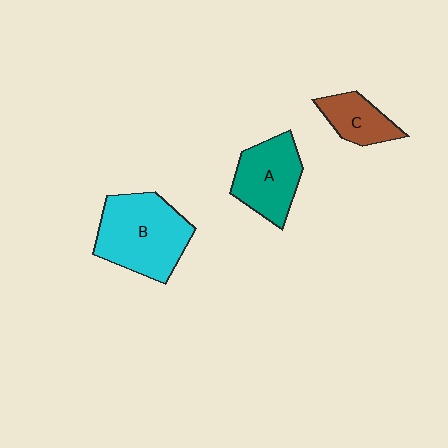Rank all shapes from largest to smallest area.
From largest to smallest: B (cyan), A (teal), C (brown).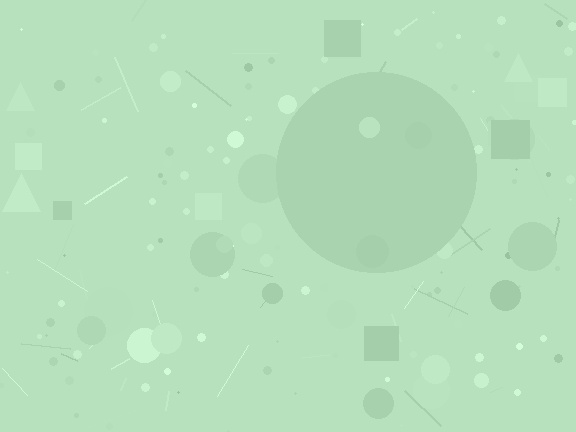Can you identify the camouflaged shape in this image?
The camouflaged shape is a circle.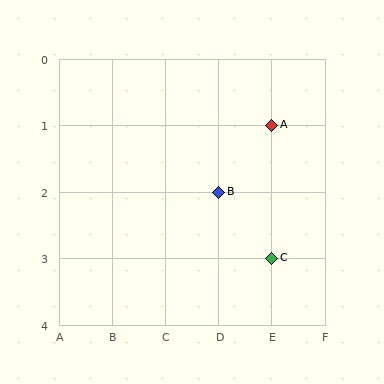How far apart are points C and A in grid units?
Points C and A are 2 rows apart.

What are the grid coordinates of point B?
Point B is at grid coordinates (D, 2).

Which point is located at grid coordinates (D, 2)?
Point B is at (D, 2).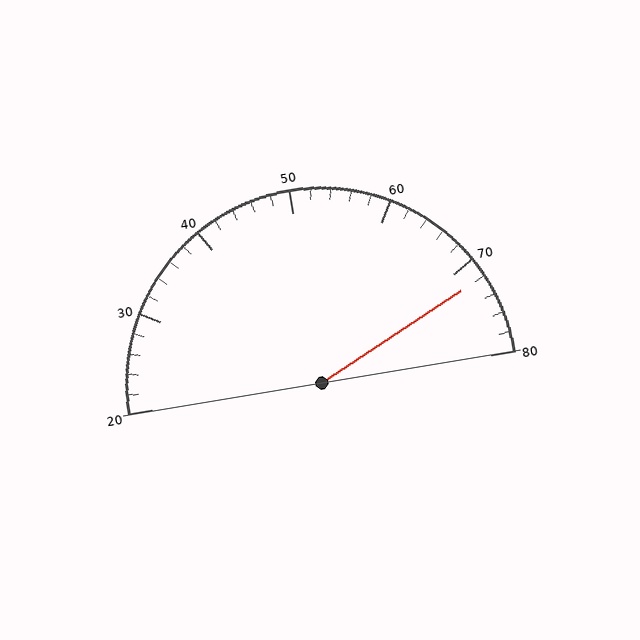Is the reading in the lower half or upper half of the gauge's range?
The reading is in the upper half of the range (20 to 80).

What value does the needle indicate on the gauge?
The needle indicates approximately 72.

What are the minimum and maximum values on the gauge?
The gauge ranges from 20 to 80.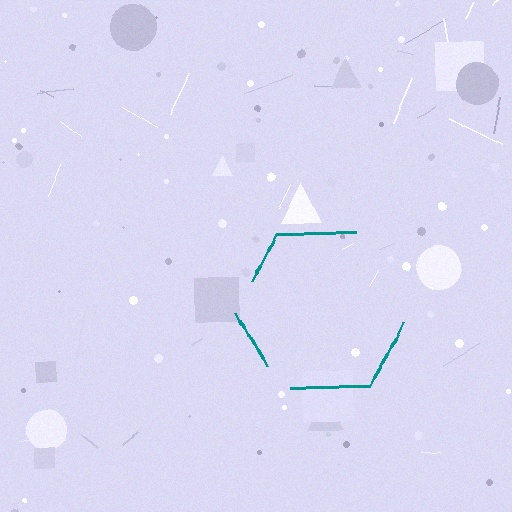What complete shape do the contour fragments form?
The contour fragments form a hexagon.